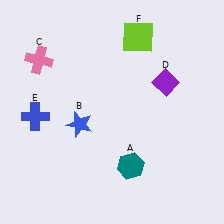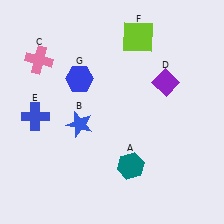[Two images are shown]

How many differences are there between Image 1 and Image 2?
There is 1 difference between the two images.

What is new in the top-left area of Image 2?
A blue hexagon (G) was added in the top-left area of Image 2.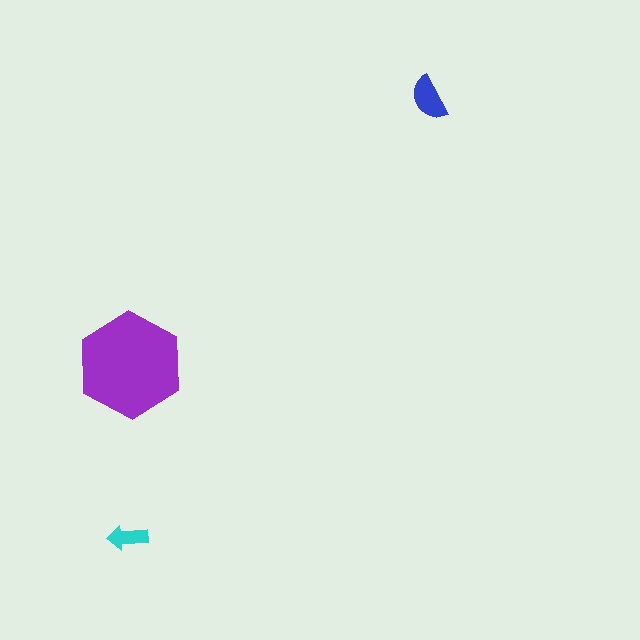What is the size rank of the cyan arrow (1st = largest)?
3rd.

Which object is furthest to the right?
The blue semicircle is rightmost.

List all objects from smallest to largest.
The cyan arrow, the blue semicircle, the purple hexagon.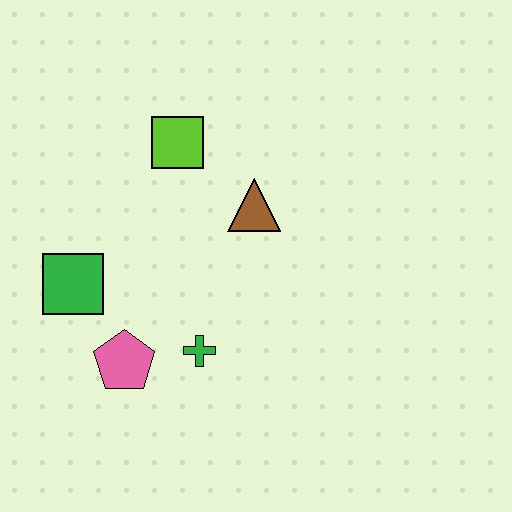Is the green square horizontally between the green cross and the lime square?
No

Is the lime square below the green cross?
No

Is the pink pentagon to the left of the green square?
No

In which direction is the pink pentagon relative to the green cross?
The pink pentagon is to the left of the green cross.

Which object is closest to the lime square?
The brown triangle is closest to the lime square.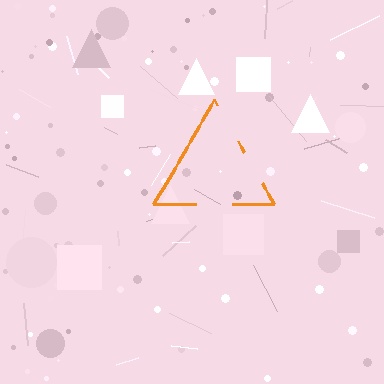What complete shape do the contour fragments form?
The contour fragments form a triangle.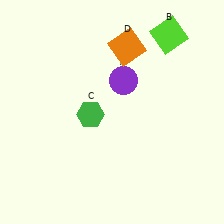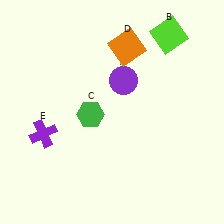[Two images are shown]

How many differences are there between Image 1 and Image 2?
There is 1 difference between the two images.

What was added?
A purple cross (E) was added in Image 2.